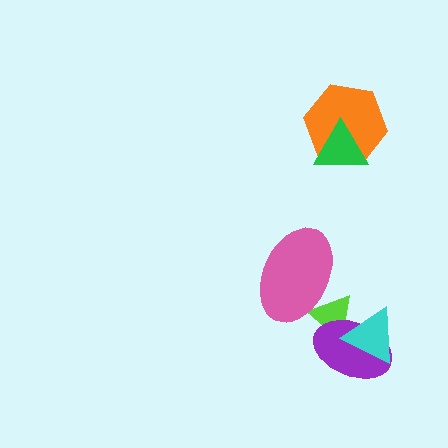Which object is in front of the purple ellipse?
The cyan triangle is in front of the purple ellipse.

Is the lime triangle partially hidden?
Yes, it is partially covered by another shape.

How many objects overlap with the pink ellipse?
1 object overlaps with the pink ellipse.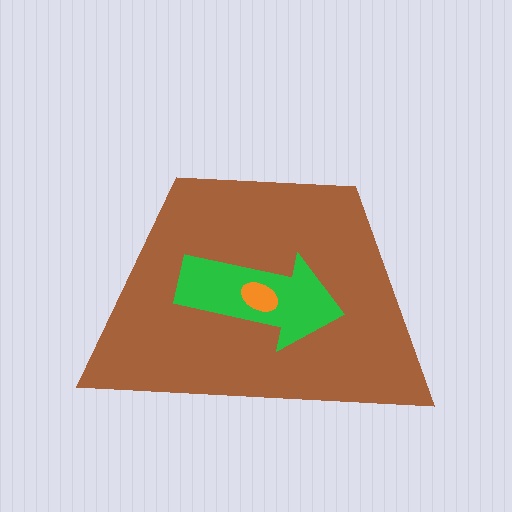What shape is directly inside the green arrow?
The orange ellipse.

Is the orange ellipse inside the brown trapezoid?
Yes.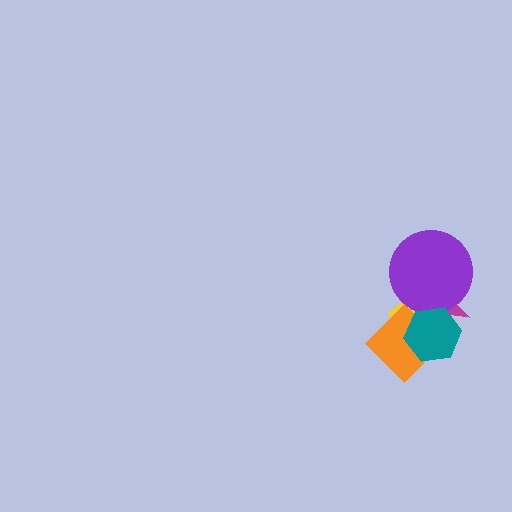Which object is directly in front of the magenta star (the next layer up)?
The orange diamond is directly in front of the magenta star.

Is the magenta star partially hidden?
Yes, it is partially covered by another shape.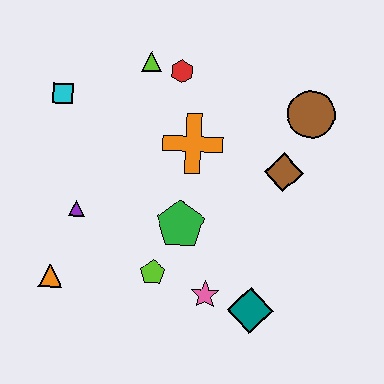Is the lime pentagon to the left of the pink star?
Yes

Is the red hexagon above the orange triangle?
Yes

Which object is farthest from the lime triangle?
The teal diamond is farthest from the lime triangle.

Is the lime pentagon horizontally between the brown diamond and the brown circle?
No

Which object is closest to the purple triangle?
The orange triangle is closest to the purple triangle.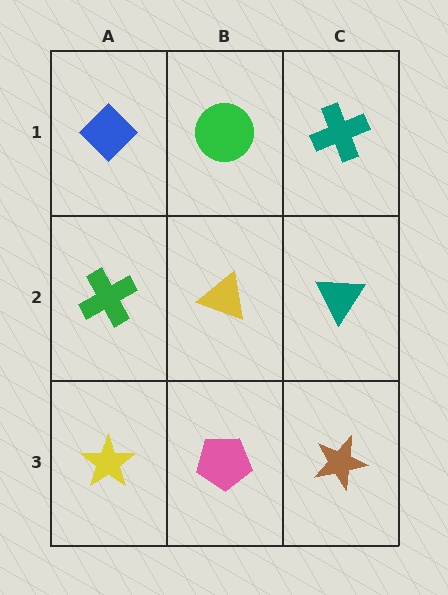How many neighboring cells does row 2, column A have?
3.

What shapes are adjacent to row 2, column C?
A teal cross (row 1, column C), a brown star (row 3, column C), a yellow triangle (row 2, column B).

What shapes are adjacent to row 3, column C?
A teal triangle (row 2, column C), a pink pentagon (row 3, column B).